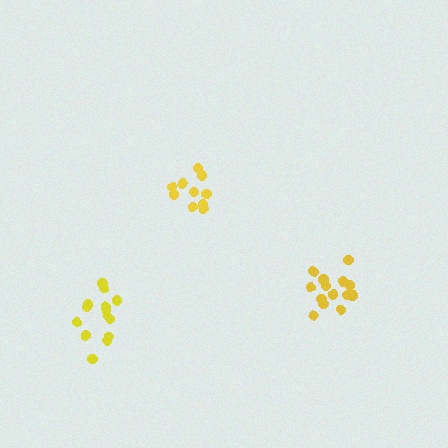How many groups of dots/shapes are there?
There are 3 groups.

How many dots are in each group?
Group 1: 14 dots, Group 2: 10 dots, Group 3: 14 dots (38 total).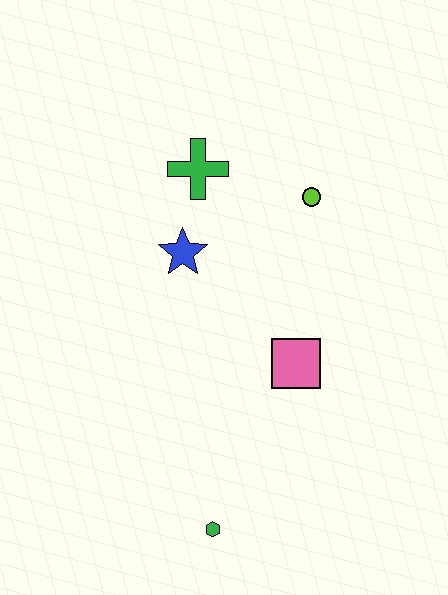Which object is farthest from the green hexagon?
The green cross is farthest from the green hexagon.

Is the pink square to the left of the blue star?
No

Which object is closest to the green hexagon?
The pink square is closest to the green hexagon.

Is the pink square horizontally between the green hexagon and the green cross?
No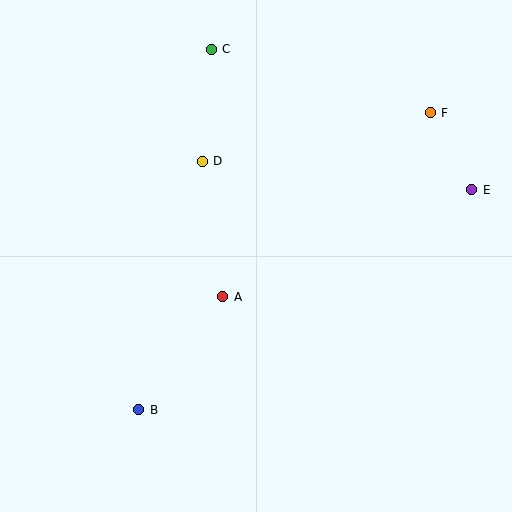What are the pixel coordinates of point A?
Point A is at (223, 297).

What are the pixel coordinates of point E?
Point E is at (472, 190).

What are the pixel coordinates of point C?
Point C is at (211, 49).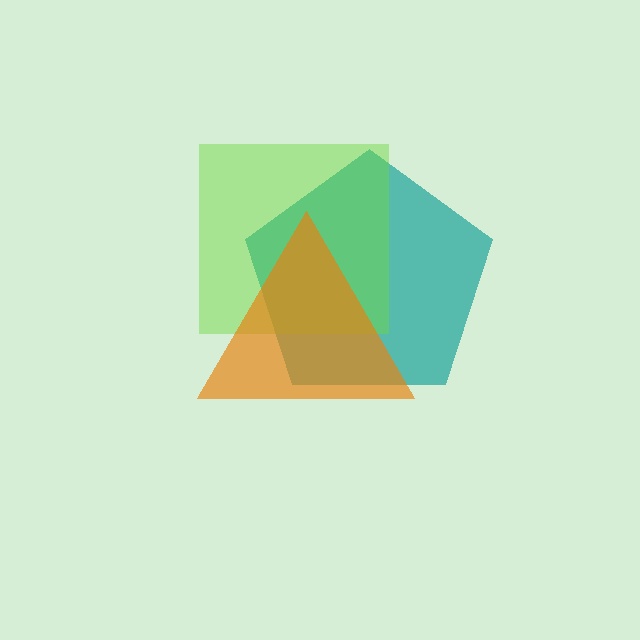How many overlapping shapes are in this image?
There are 3 overlapping shapes in the image.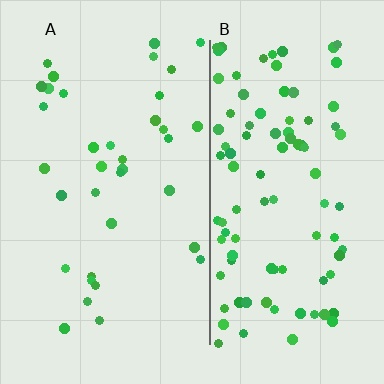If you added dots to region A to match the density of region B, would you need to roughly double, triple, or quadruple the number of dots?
Approximately triple.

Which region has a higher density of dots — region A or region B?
B (the right).